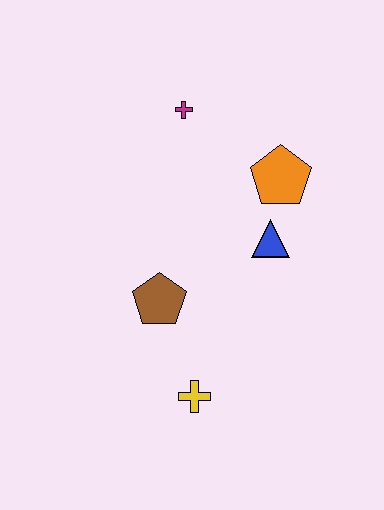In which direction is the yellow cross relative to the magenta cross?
The yellow cross is below the magenta cross.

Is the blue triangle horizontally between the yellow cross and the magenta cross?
No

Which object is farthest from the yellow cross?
The magenta cross is farthest from the yellow cross.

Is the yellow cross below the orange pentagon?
Yes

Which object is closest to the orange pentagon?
The blue triangle is closest to the orange pentagon.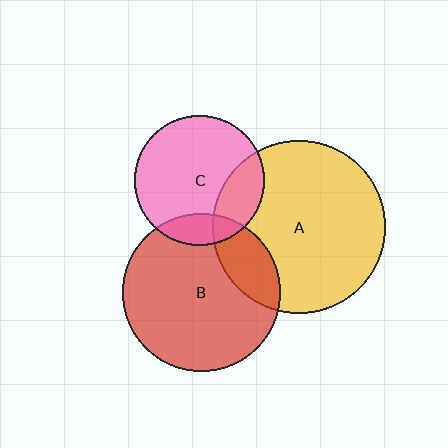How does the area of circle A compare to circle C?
Approximately 1.8 times.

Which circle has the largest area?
Circle A (yellow).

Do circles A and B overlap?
Yes.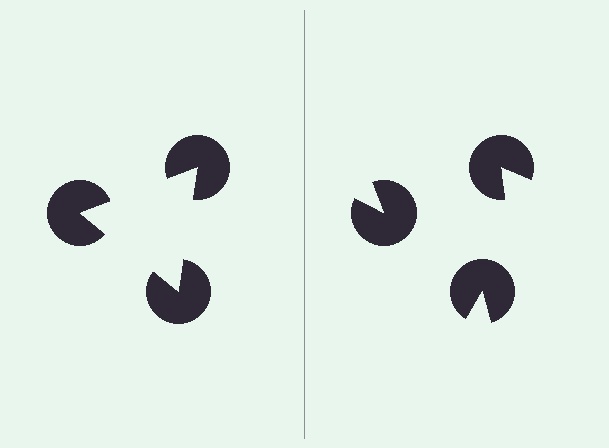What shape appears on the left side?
An illusory triangle.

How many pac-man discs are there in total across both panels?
6 — 3 on each side.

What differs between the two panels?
The pac-man discs are positioned identically on both sides; only the wedge orientations differ. On the left they align to a triangle; on the right they are misaligned.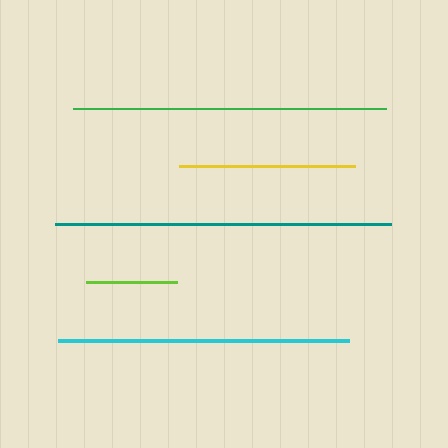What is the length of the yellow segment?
The yellow segment is approximately 176 pixels long.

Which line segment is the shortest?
The lime line is the shortest at approximately 91 pixels.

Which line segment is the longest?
The teal line is the longest at approximately 337 pixels.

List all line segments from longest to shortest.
From longest to shortest: teal, green, cyan, yellow, lime.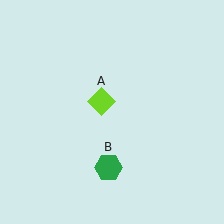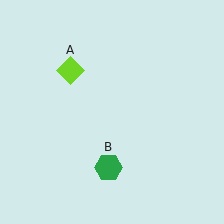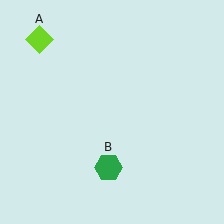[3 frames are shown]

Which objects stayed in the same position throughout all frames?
Green hexagon (object B) remained stationary.